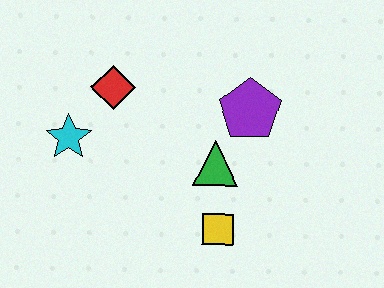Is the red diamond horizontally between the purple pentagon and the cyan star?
Yes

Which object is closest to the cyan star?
The red diamond is closest to the cyan star.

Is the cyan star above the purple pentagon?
No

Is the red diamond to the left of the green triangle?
Yes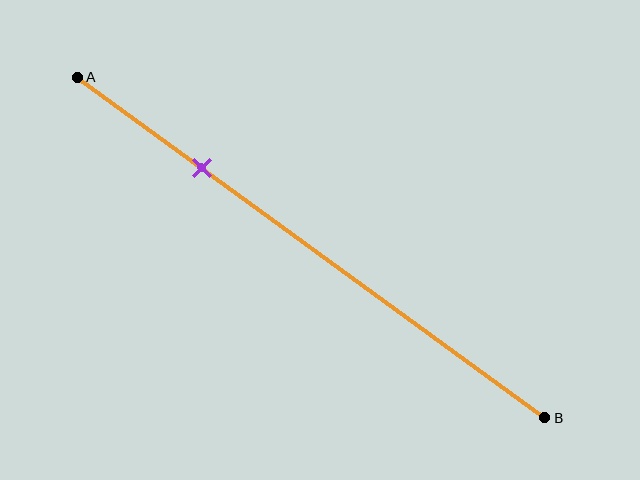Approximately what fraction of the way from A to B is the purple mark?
The purple mark is approximately 25% of the way from A to B.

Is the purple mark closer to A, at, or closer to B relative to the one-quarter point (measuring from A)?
The purple mark is approximately at the one-quarter point of segment AB.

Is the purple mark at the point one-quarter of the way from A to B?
Yes, the mark is approximately at the one-quarter point.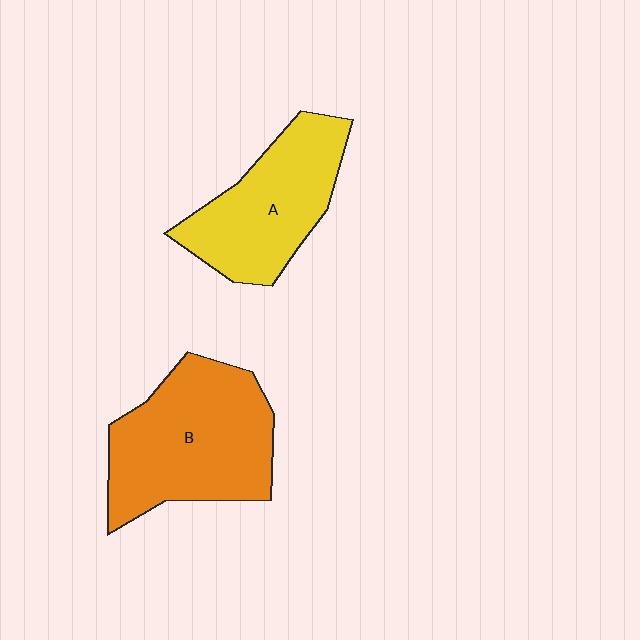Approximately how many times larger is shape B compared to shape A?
Approximately 1.3 times.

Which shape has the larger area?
Shape B (orange).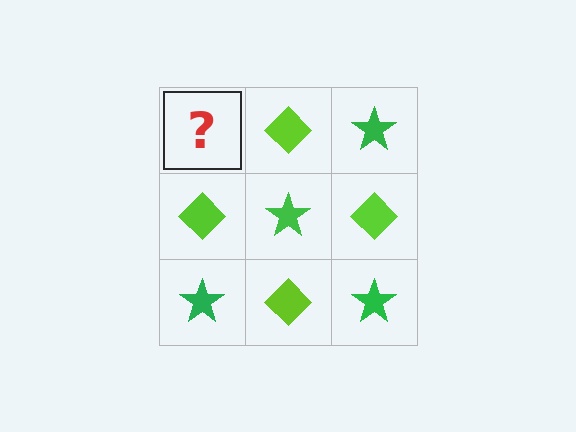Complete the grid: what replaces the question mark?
The question mark should be replaced with a green star.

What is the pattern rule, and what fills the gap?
The rule is that it alternates green star and lime diamond in a checkerboard pattern. The gap should be filled with a green star.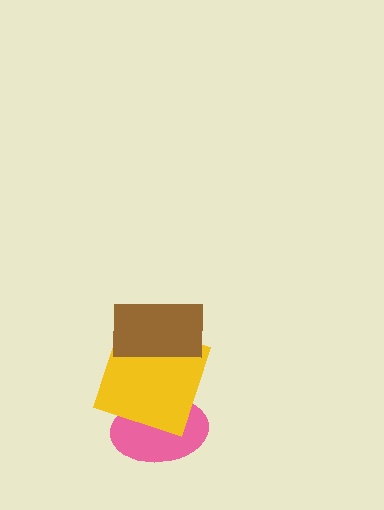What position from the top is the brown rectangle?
The brown rectangle is 1st from the top.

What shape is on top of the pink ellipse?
The yellow square is on top of the pink ellipse.